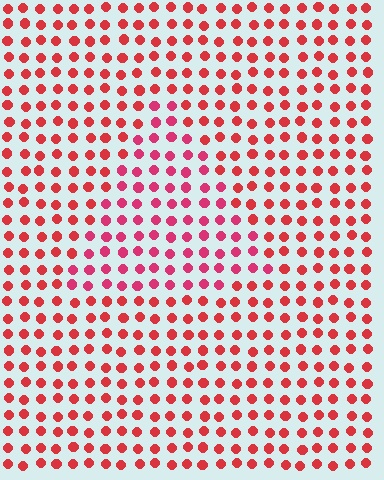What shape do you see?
I see a triangle.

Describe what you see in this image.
The image is filled with small red elements in a uniform arrangement. A triangle-shaped region is visible where the elements are tinted to a slightly different hue, forming a subtle color boundary.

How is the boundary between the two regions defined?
The boundary is defined purely by a slight shift in hue (about 20 degrees). Spacing, size, and orientation are identical on both sides.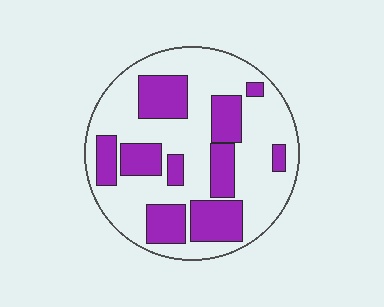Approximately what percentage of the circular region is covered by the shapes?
Approximately 35%.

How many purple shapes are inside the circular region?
10.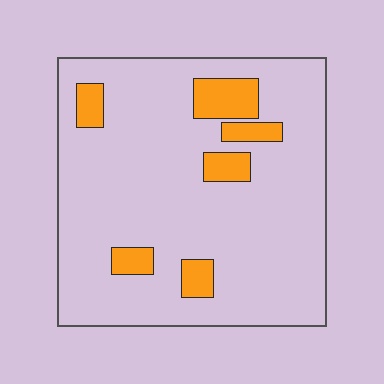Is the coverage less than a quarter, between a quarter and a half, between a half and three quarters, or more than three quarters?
Less than a quarter.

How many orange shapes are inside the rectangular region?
6.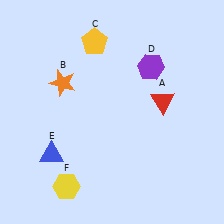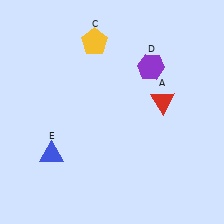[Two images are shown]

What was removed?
The yellow hexagon (F), the orange star (B) were removed in Image 2.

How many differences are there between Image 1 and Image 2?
There are 2 differences between the two images.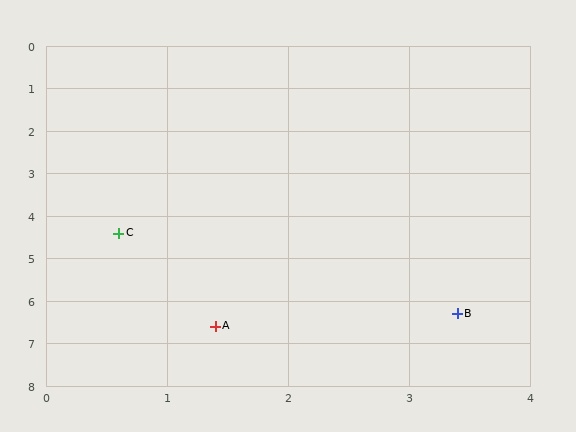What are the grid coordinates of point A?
Point A is at approximately (1.4, 6.6).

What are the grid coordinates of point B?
Point B is at approximately (3.4, 6.3).